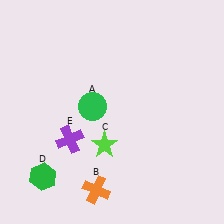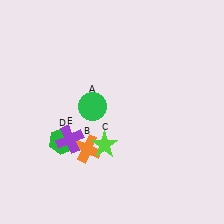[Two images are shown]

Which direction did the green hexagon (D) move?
The green hexagon (D) moved up.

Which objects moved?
The objects that moved are: the orange cross (B), the green hexagon (D).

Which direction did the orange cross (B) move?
The orange cross (B) moved up.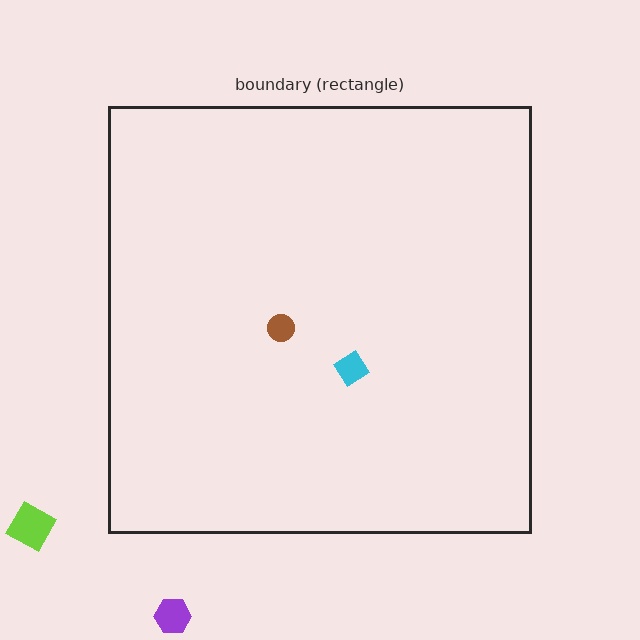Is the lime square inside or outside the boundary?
Outside.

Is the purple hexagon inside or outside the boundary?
Outside.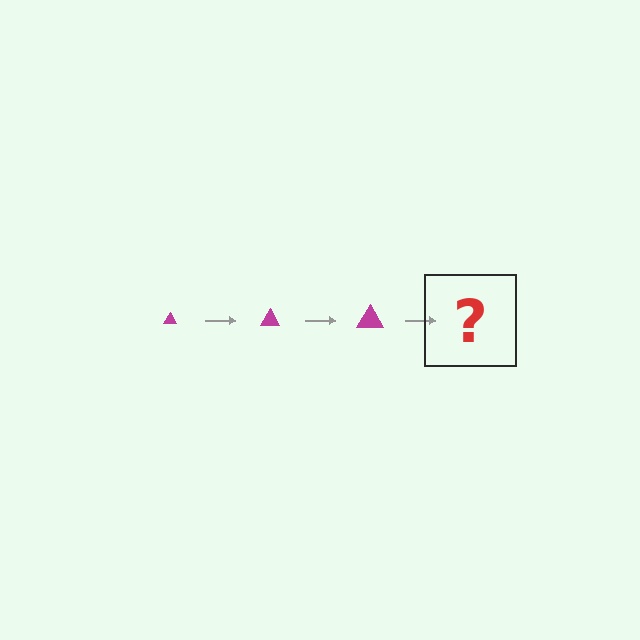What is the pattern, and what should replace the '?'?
The pattern is that the triangle gets progressively larger each step. The '?' should be a magenta triangle, larger than the previous one.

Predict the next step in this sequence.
The next step is a magenta triangle, larger than the previous one.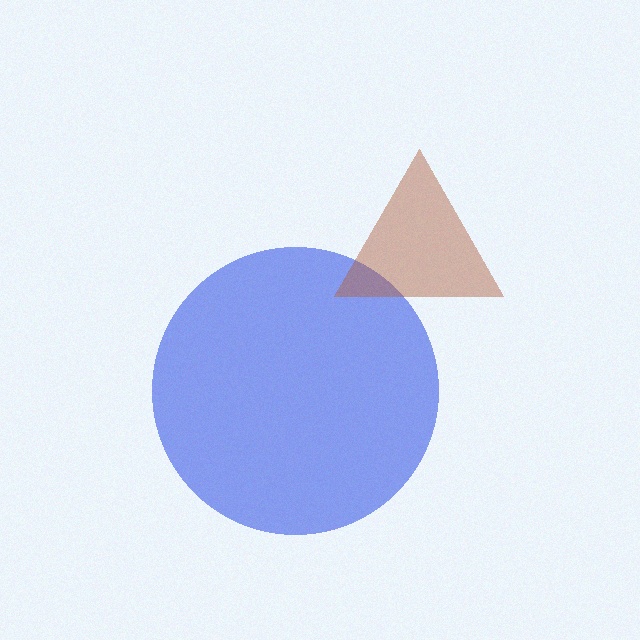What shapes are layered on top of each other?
The layered shapes are: a blue circle, a brown triangle.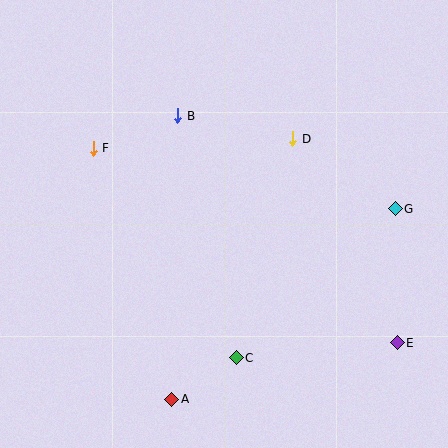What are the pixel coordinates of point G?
Point G is at (395, 209).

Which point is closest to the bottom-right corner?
Point E is closest to the bottom-right corner.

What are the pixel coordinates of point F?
Point F is at (93, 148).